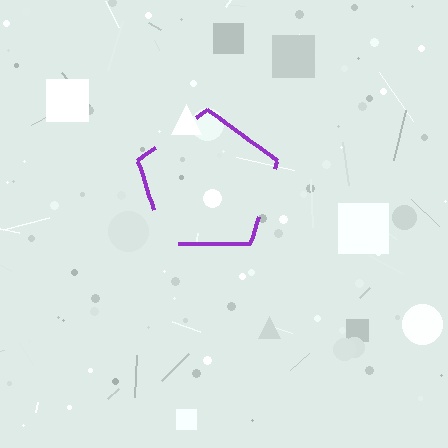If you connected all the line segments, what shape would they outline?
They would outline a pentagon.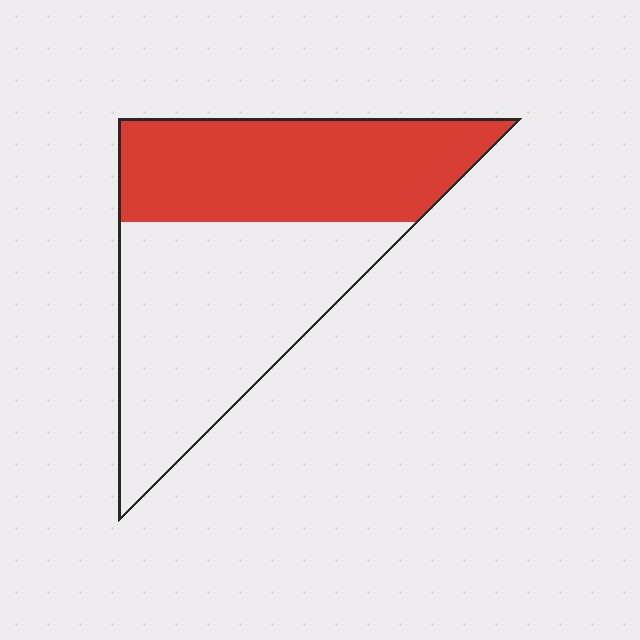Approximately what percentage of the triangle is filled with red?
Approximately 45%.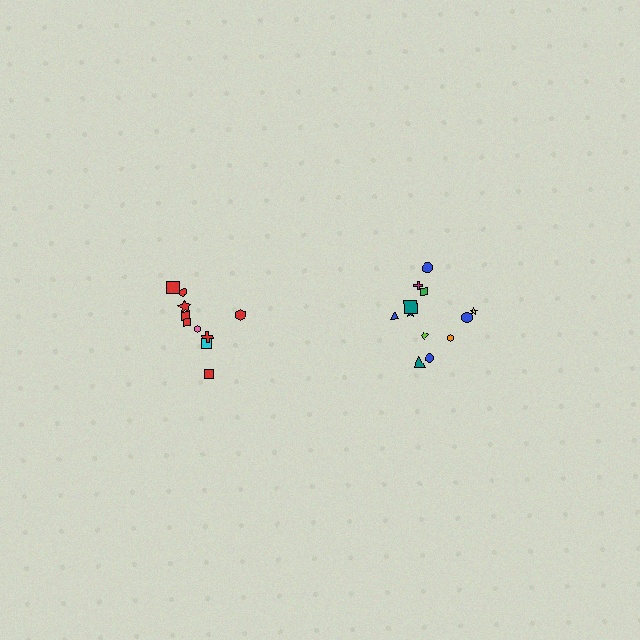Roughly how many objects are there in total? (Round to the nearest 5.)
Roughly 20 objects in total.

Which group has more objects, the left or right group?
The right group.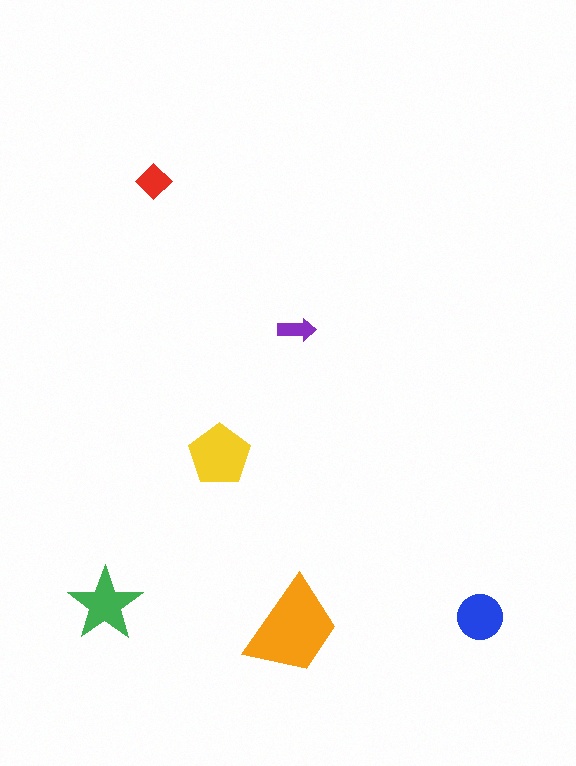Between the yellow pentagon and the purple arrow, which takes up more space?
The yellow pentagon.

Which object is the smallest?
The purple arrow.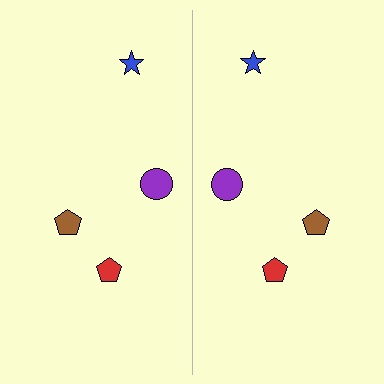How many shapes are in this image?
There are 8 shapes in this image.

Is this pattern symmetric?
Yes, this pattern has bilateral (reflection) symmetry.